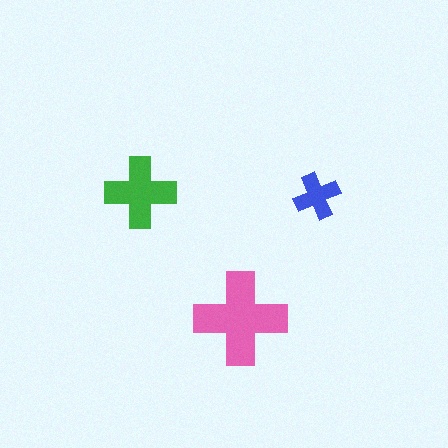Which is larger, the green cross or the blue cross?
The green one.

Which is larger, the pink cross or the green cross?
The pink one.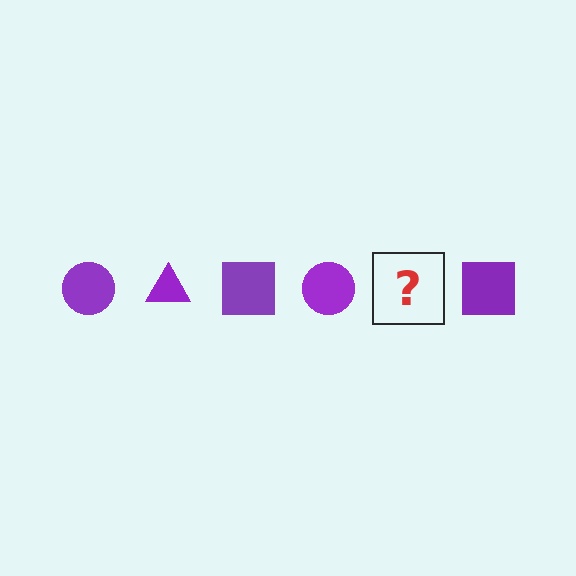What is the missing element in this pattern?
The missing element is a purple triangle.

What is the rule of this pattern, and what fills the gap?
The rule is that the pattern cycles through circle, triangle, square shapes in purple. The gap should be filled with a purple triangle.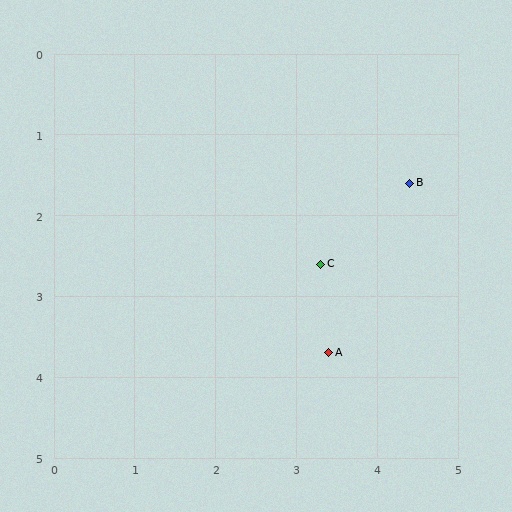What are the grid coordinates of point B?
Point B is at approximately (4.4, 1.6).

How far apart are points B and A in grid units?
Points B and A are about 2.3 grid units apart.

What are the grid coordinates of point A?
Point A is at approximately (3.4, 3.7).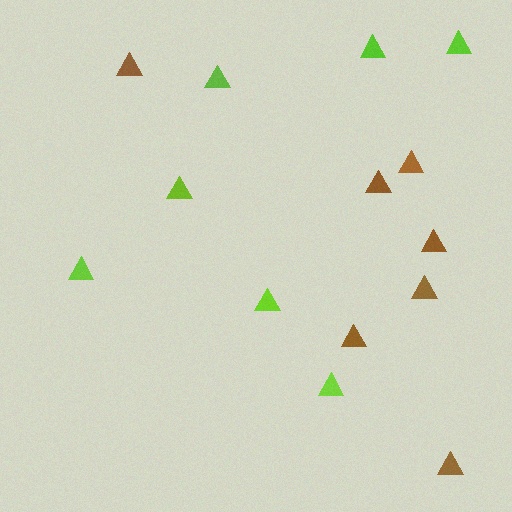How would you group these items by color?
There are 2 groups: one group of lime triangles (7) and one group of brown triangles (7).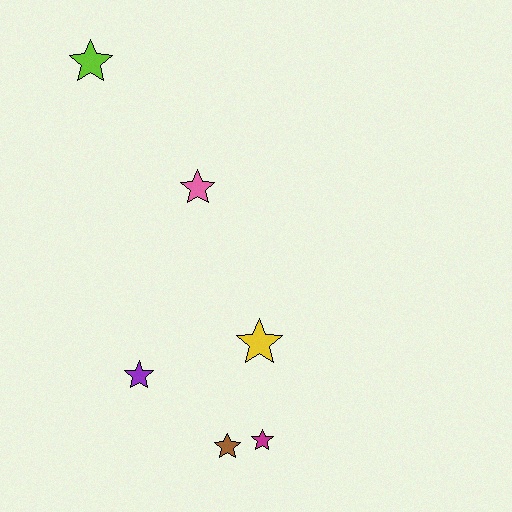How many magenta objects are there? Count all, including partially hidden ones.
There is 1 magenta object.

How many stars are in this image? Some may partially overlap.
There are 6 stars.